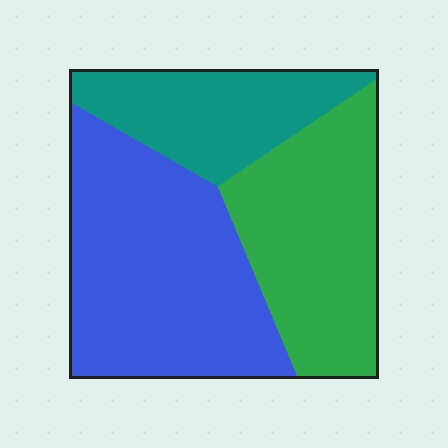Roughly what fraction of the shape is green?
Green takes up about one third (1/3) of the shape.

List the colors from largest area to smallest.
From largest to smallest: blue, green, teal.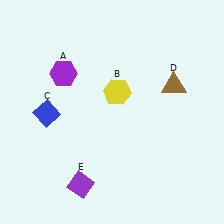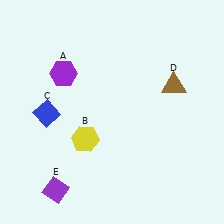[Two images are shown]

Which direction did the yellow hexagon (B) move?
The yellow hexagon (B) moved down.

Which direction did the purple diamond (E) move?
The purple diamond (E) moved left.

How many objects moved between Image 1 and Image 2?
2 objects moved between the two images.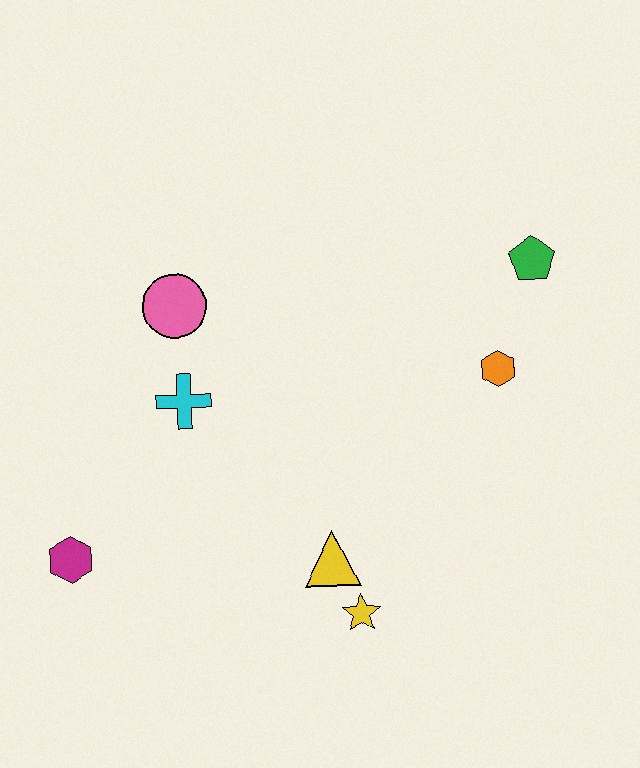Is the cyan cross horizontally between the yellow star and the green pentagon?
No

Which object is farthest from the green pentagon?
The magenta hexagon is farthest from the green pentagon.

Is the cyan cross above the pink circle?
No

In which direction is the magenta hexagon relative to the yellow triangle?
The magenta hexagon is to the left of the yellow triangle.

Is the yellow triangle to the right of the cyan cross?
Yes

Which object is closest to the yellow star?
The yellow triangle is closest to the yellow star.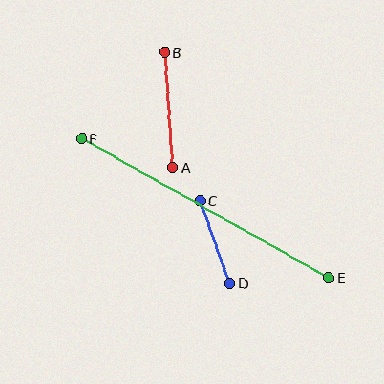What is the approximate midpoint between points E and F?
The midpoint is at approximately (205, 208) pixels.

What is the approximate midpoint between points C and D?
The midpoint is at approximately (215, 242) pixels.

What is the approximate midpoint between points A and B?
The midpoint is at approximately (169, 110) pixels.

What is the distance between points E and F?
The distance is approximately 284 pixels.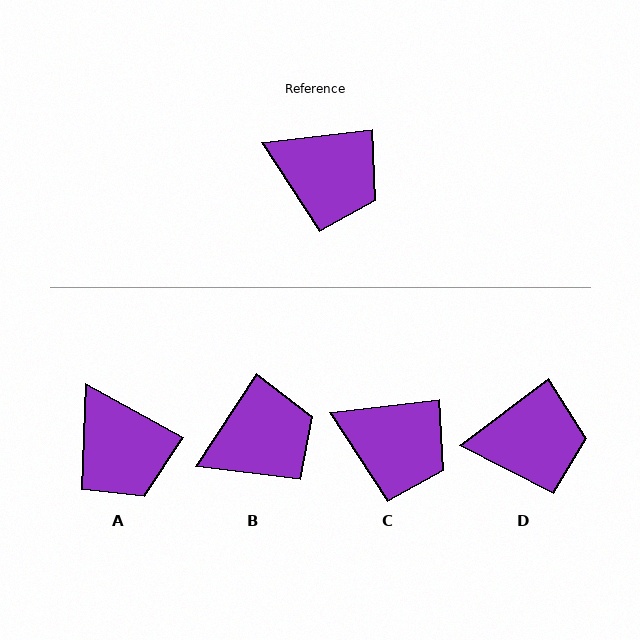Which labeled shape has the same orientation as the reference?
C.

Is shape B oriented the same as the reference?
No, it is off by about 50 degrees.